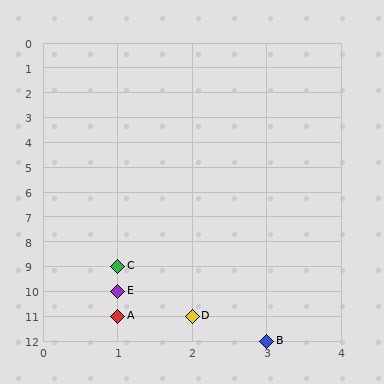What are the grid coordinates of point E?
Point E is at grid coordinates (1, 10).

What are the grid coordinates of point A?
Point A is at grid coordinates (1, 11).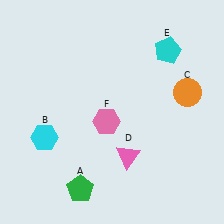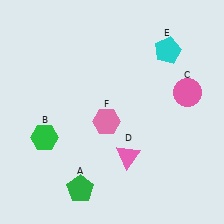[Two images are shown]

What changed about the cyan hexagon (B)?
In Image 1, B is cyan. In Image 2, it changed to green.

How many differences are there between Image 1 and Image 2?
There are 2 differences between the two images.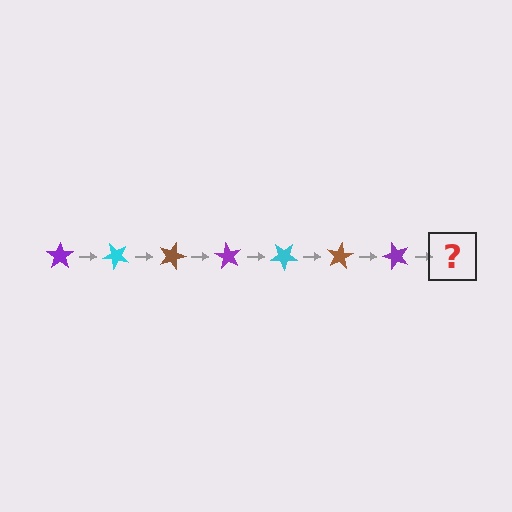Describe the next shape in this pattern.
It should be a cyan star, rotated 315 degrees from the start.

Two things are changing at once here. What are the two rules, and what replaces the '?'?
The two rules are that it rotates 45 degrees each step and the color cycles through purple, cyan, and brown. The '?' should be a cyan star, rotated 315 degrees from the start.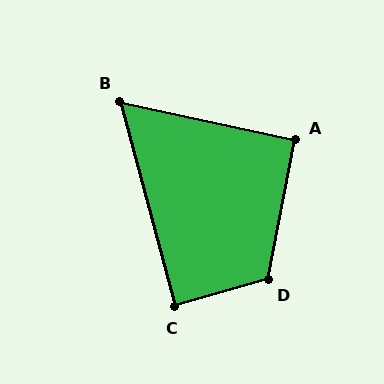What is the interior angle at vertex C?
Approximately 89 degrees (approximately right).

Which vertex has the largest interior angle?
D, at approximately 117 degrees.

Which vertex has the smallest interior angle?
B, at approximately 63 degrees.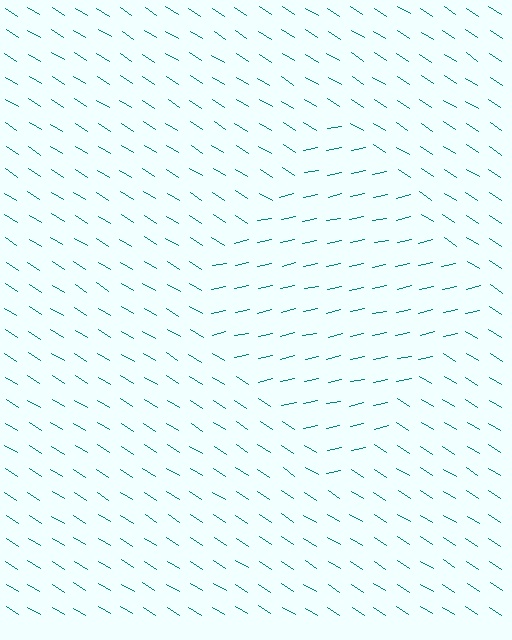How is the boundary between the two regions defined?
The boundary is defined purely by a change in line orientation (approximately 45 degrees difference). All lines are the same color and thickness.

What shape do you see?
I see a diamond.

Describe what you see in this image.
The image is filled with small teal line segments. A diamond region in the image has lines oriented differently from the surrounding lines, creating a visible texture boundary.